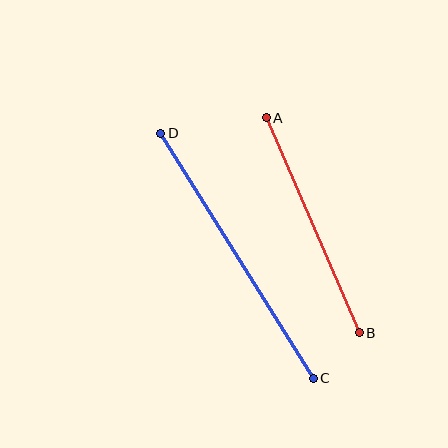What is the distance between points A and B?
The distance is approximately 234 pixels.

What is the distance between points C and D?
The distance is approximately 289 pixels.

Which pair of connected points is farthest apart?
Points C and D are farthest apart.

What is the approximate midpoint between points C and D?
The midpoint is at approximately (237, 256) pixels.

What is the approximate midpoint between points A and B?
The midpoint is at approximately (313, 225) pixels.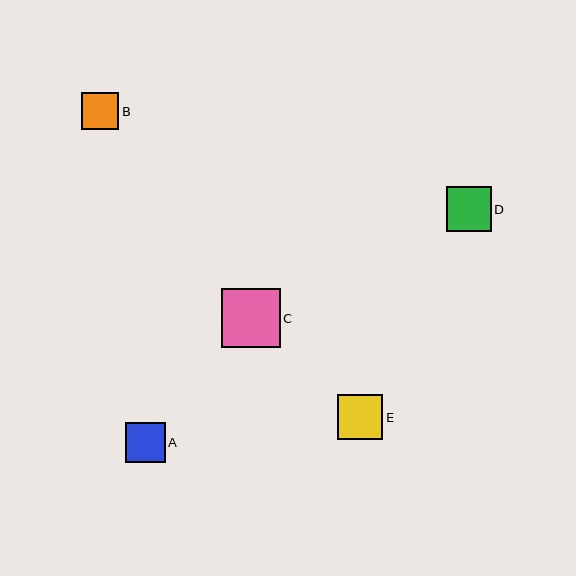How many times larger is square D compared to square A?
Square D is approximately 1.1 times the size of square A.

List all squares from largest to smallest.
From largest to smallest: C, E, D, A, B.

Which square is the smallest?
Square B is the smallest with a size of approximately 37 pixels.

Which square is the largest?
Square C is the largest with a size of approximately 59 pixels.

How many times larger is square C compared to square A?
Square C is approximately 1.5 times the size of square A.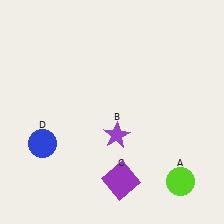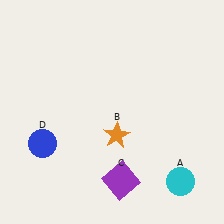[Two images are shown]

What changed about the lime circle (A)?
In Image 1, A is lime. In Image 2, it changed to cyan.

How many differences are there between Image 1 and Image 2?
There are 2 differences between the two images.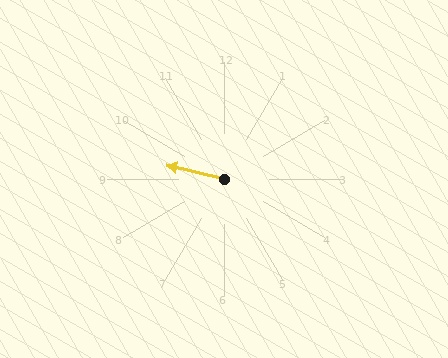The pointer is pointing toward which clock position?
Roughly 9 o'clock.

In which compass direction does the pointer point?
West.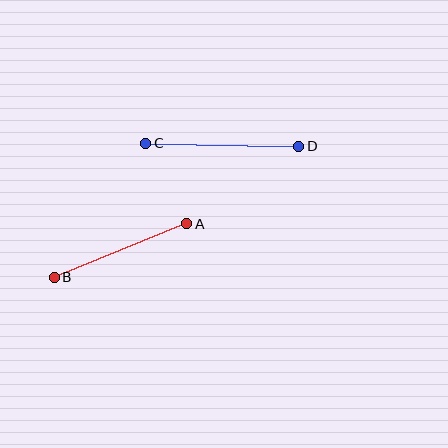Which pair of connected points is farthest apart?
Points C and D are farthest apart.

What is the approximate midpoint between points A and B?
The midpoint is at approximately (121, 250) pixels.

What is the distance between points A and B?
The distance is approximately 143 pixels.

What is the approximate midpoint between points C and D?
The midpoint is at approximately (222, 145) pixels.